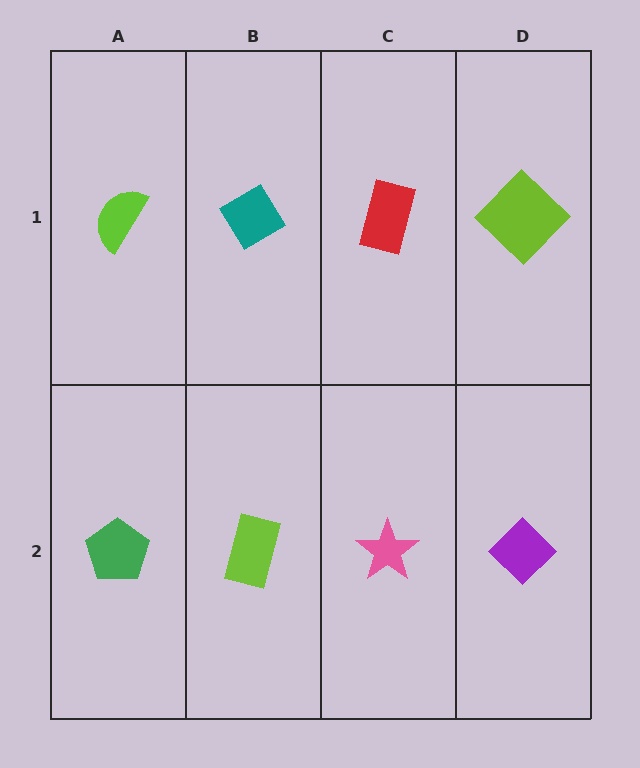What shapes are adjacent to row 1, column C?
A pink star (row 2, column C), a teal diamond (row 1, column B), a lime diamond (row 1, column D).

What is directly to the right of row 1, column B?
A red rectangle.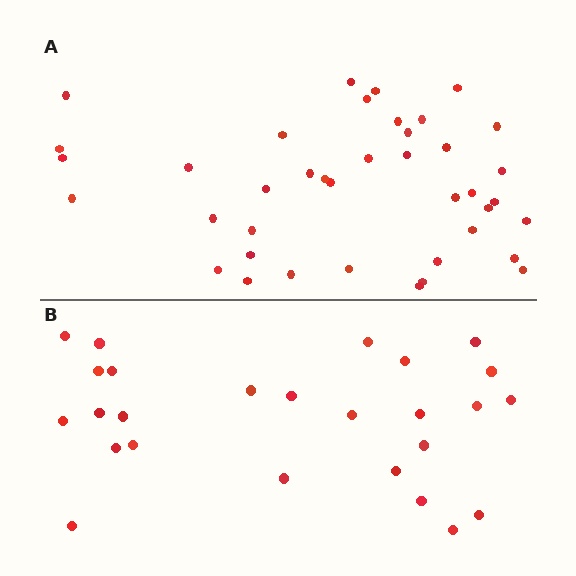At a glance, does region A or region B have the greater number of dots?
Region A (the top region) has more dots.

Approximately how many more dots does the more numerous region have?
Region A has approximately 15 more dots than region B.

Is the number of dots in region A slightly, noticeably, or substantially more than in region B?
Region A has substantially more. The ratio is roughly 1.5 to 1.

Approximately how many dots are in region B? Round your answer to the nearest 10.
About 30 dots. (The exact count is 26, which rounds to 30.)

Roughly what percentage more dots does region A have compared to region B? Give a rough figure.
About 55% more.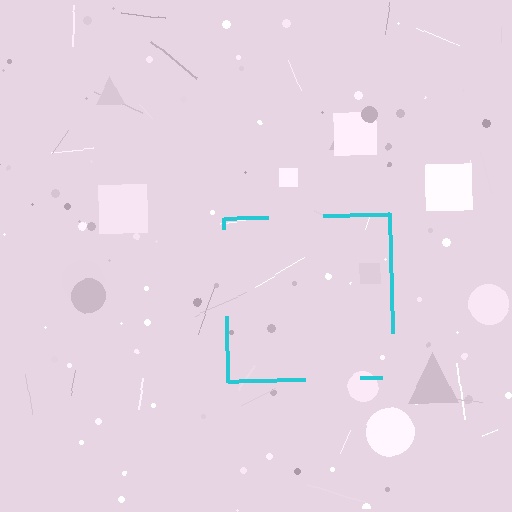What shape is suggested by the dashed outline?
The dashed outline suggests a square.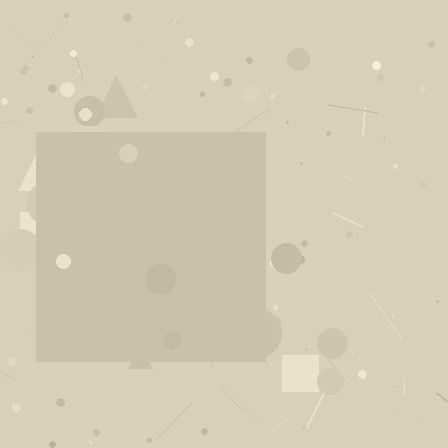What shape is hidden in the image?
A square is hidden in the image.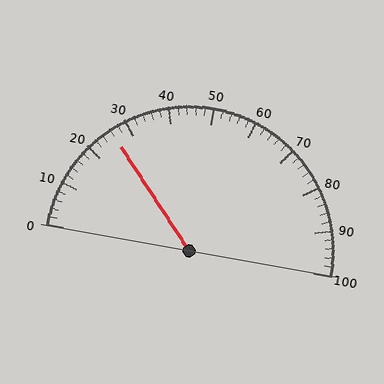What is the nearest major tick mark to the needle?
The nearest major tick mark is 30.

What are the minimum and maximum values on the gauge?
The gauge ranges from 0 to 100.